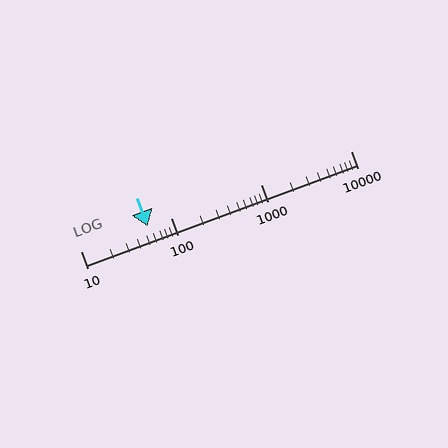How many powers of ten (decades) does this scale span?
The scale spans 3 decades, from 10 to 10000.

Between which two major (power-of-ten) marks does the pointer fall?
The pointer is between 10 and 100.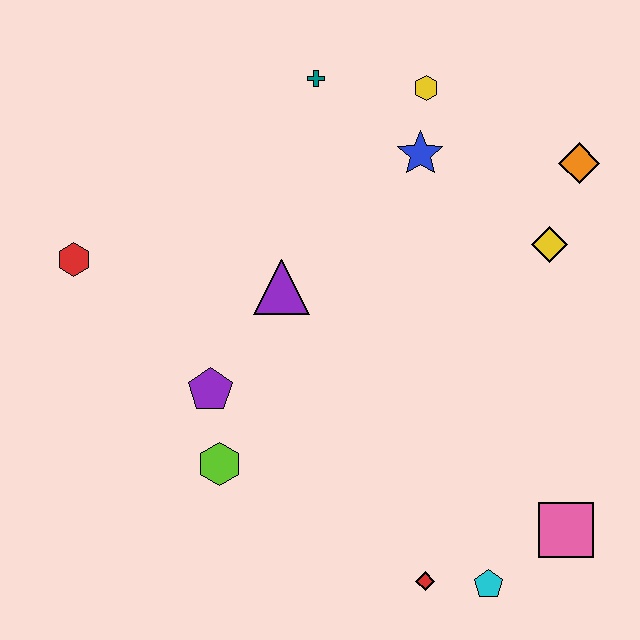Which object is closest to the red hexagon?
The purple pentagon is closest to the red hexagon.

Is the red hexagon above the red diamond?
Yes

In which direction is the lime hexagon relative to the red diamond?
The lime hexagon is to the left of the red diamond.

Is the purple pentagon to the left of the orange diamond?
Yes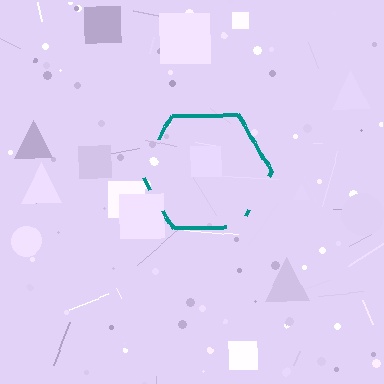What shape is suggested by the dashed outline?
The dashed outline suggests a hexagon.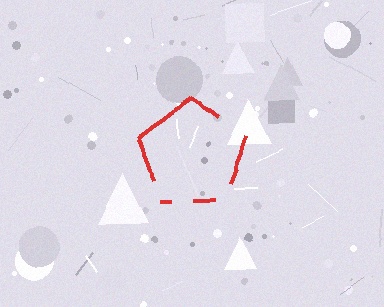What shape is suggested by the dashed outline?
The dashed outline suggests a pentagon.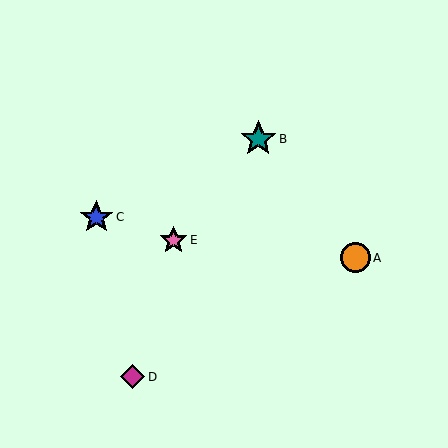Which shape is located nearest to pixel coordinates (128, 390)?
The magenta diamond (labeled D) at (133, 377) is nearest to that location.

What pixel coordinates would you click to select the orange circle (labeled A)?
Click at (355, 258) to select the orange circle A.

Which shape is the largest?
The teal star (labeled B) is the largest.